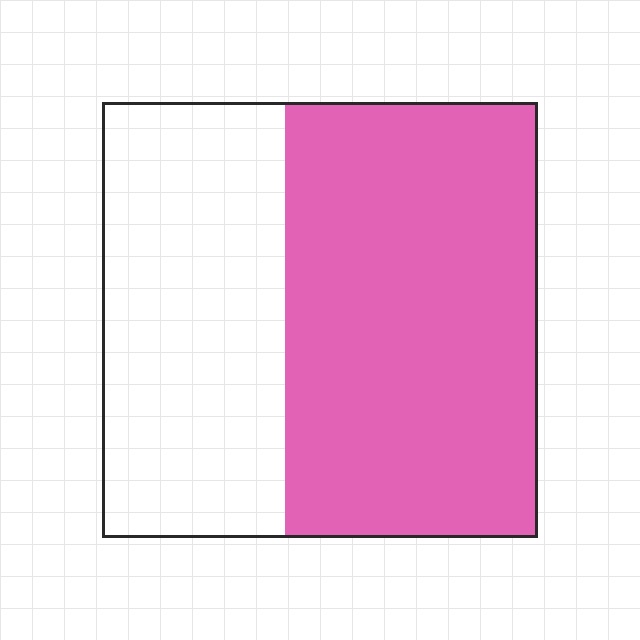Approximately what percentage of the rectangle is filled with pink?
Approximately 60%.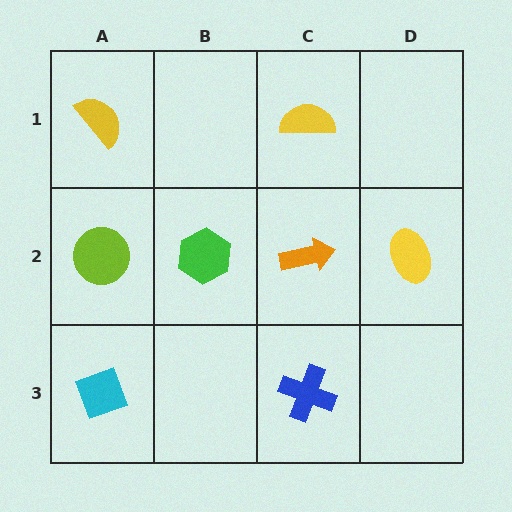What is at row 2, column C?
An orange arrow.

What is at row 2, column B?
A green hexagon.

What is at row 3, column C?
A blue cross.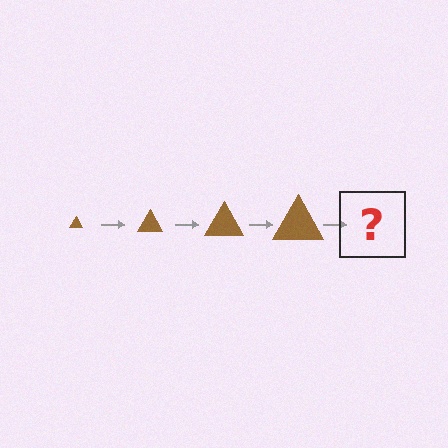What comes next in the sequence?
The next element should be a brown triangle, larger than the previous one.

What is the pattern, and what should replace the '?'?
The pattern is that the triangle gets progressively larger each step. The '?' should be a brown triangle, larger than the previous one.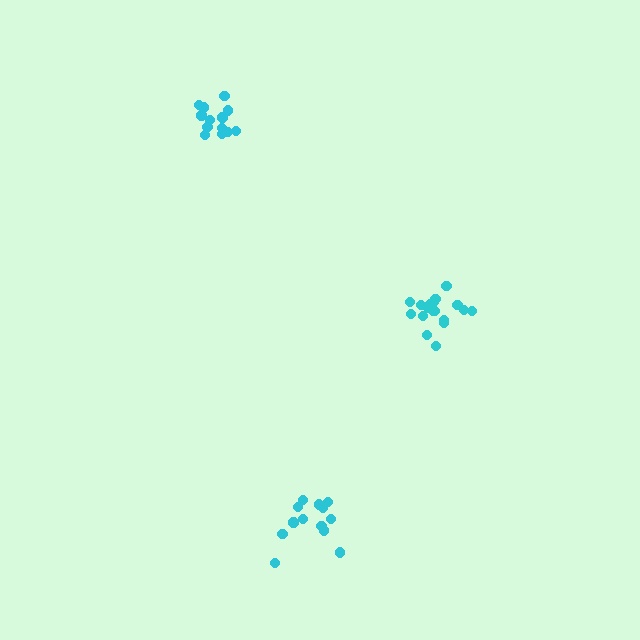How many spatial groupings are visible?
There are 3 spatial groupings.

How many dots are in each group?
Group 1: 13 dots, Group 2: 13 dots, Group 3: 18 dots (44 total).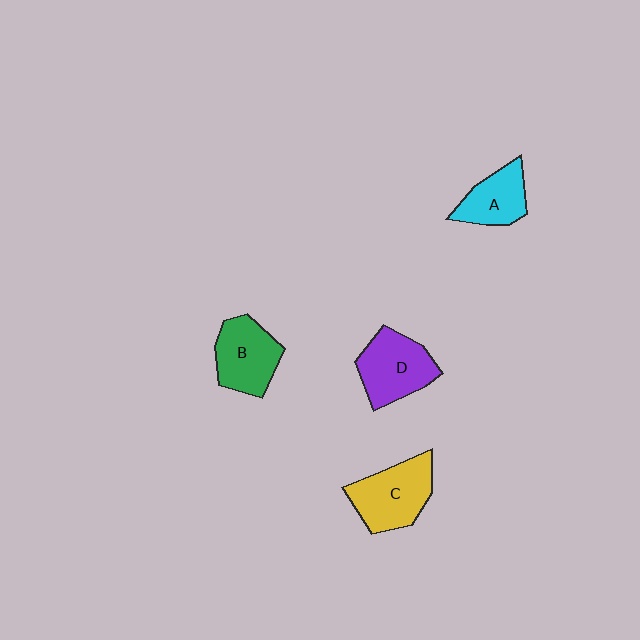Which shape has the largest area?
Shape C (yellow).